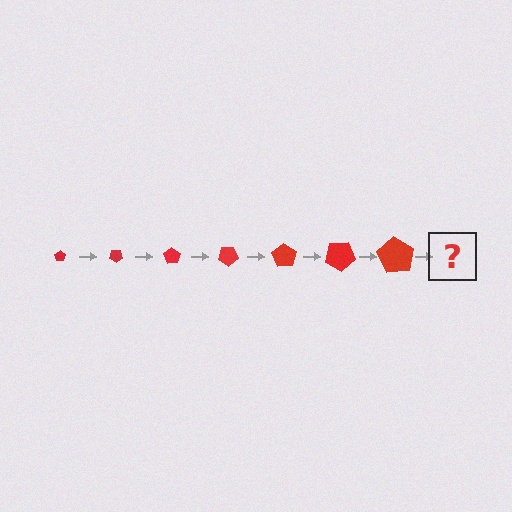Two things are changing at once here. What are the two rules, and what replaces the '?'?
The two rules are that the pentagon grows larger each step and it rotates 35 degrees each step. The '?' should be a pentagon, larger than the previous one and rotated 245 degrees from the start.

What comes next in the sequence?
The next element should be a pentagon, larger than the previous one and rotated 245 degrees from the start.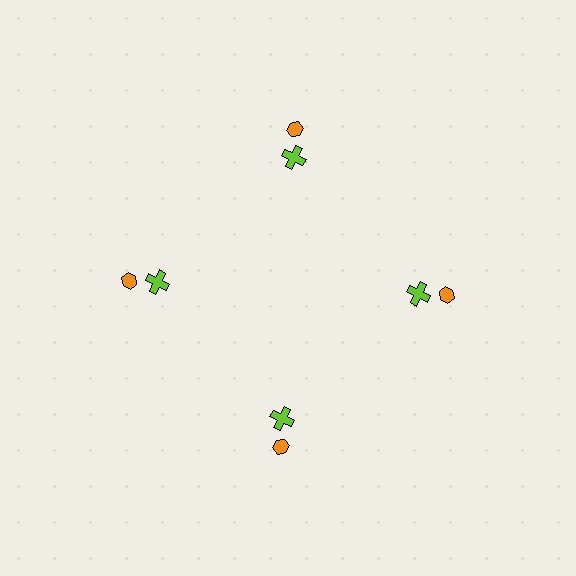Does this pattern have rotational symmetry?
Yes, this pattern has 4-fold rotational symmetry. It looks the same after rotating 90 degrees around the center.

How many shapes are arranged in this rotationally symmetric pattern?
There are 8 shapes, arranged in 4 groups of 2.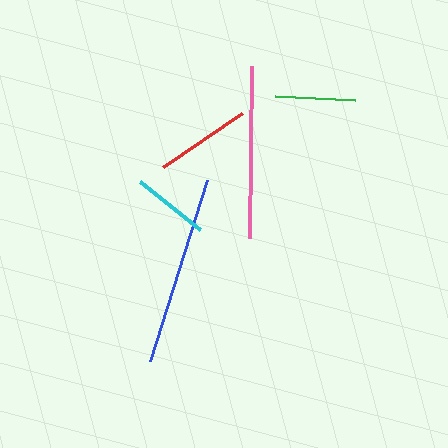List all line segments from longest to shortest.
From longest to shortest: blue, pink, red, green, cyan.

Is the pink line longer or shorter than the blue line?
The blue line is longer than the pink line.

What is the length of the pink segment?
The pink segment is approximately 172 pixels long.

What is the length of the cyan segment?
The cyan segment is approximately 77 pixels long.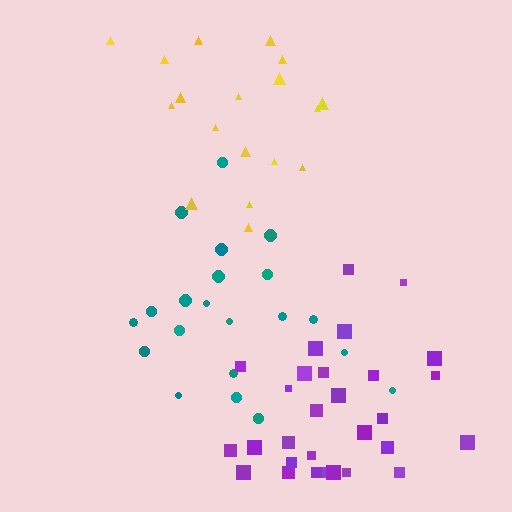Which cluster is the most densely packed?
Purple.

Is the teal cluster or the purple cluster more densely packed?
Purple.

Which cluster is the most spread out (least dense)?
Teal.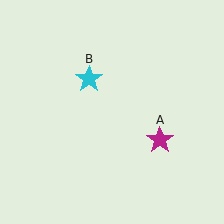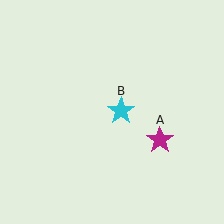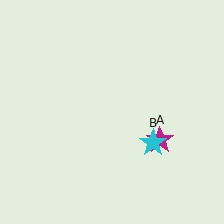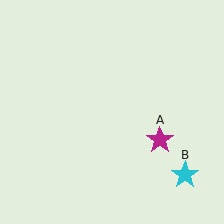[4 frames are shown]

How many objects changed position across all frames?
1 object changed position: cyan star (object B).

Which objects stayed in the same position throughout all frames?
Magenta star (object A) remained stationary.